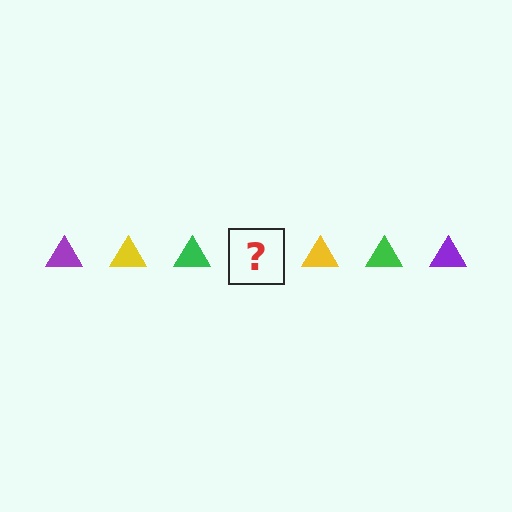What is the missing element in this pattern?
The missing element is a purple triangle.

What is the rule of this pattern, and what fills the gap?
The rule is that the pattern cycles through purple, yellow, green triangles. The gap should be filled with a purple triangle.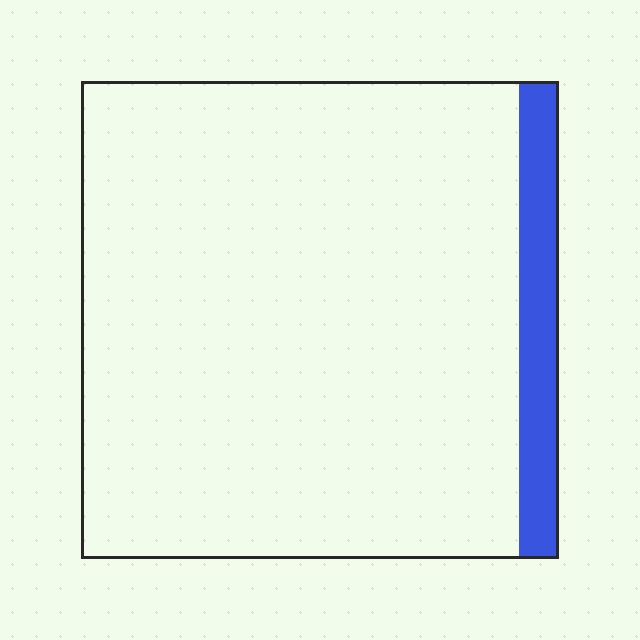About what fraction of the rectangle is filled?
About one tenth (1/10).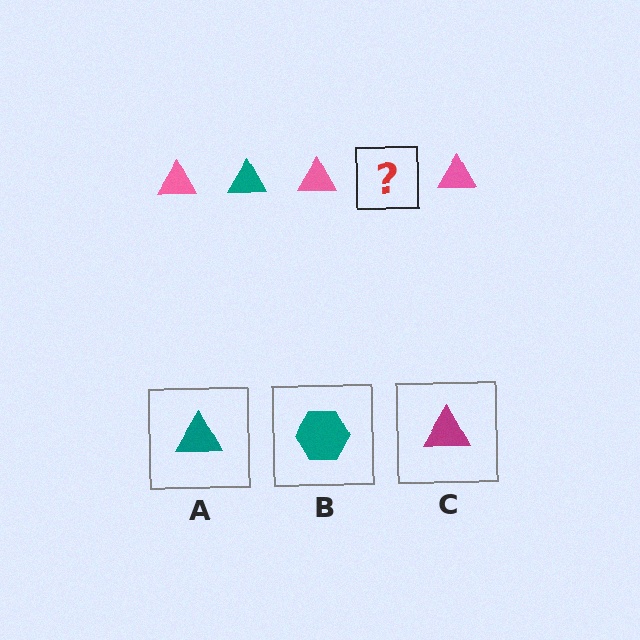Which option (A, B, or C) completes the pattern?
A.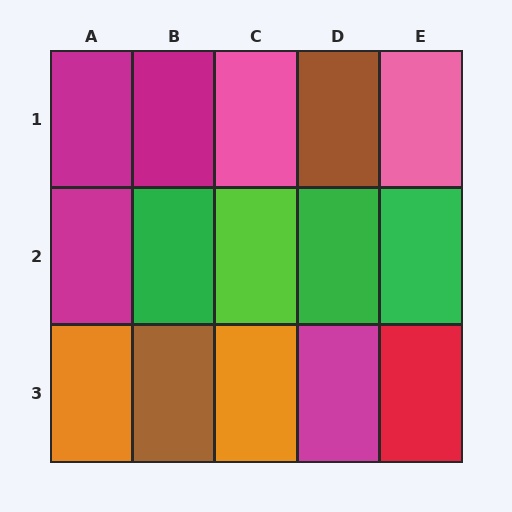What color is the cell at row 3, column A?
Orange.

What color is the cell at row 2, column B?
Green.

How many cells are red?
1 cell is red.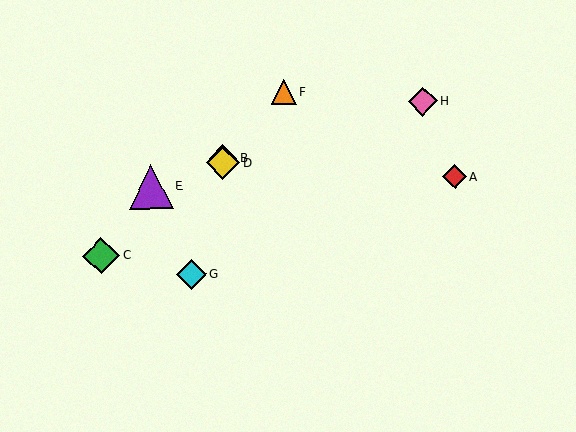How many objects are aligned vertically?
2 objects (B, D) are aligned vertically.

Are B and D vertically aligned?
Yes, both are at x≈223.